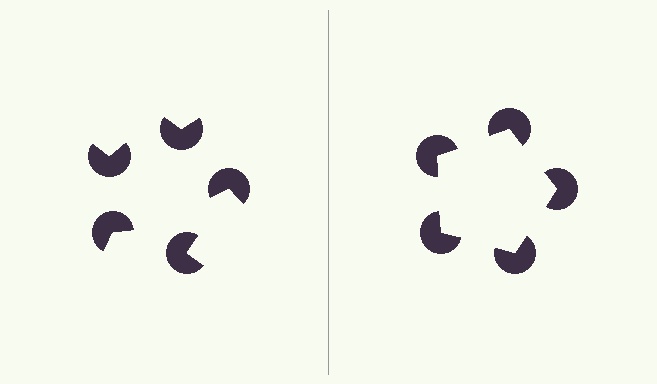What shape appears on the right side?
An illusory pentagon.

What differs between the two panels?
The pac-man discs are positioned identically on both sides; only the wedge orientations differ. On the right they align to a pentagon; on the left they are misaligned.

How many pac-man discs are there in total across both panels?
10 — 5 on each side.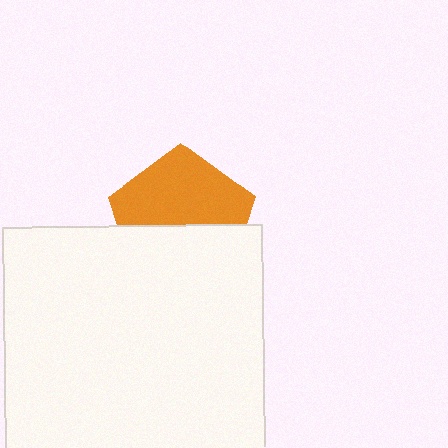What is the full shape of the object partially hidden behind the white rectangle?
The partially hidden object is an orange pentagon.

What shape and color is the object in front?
The object in front is a white rectangle.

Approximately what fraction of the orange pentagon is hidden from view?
Roughly 46% of the orange pentagon is hidden behind the white rectangle.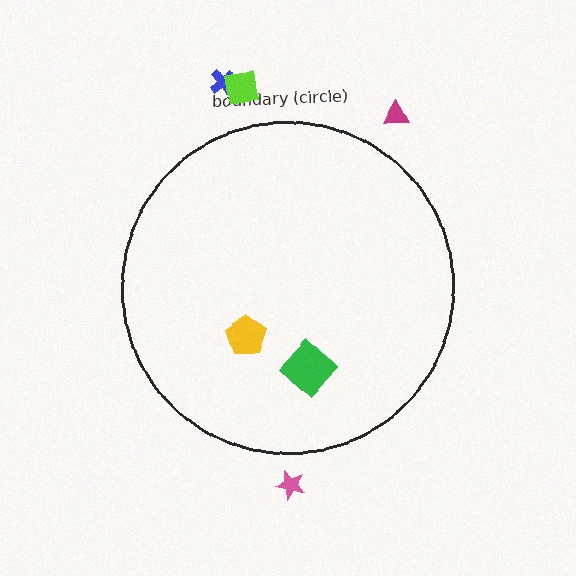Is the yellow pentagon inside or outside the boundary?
Inside.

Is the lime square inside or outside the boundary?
Outside.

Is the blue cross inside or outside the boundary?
Outside.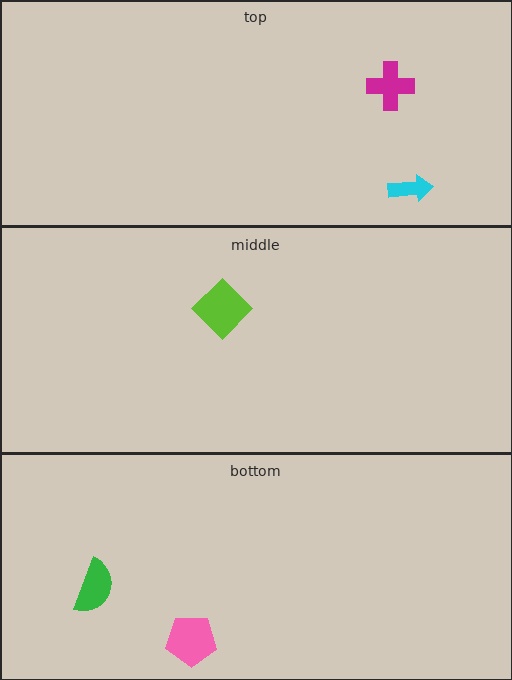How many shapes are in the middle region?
1.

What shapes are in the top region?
The magenta cross, the cyan arrow.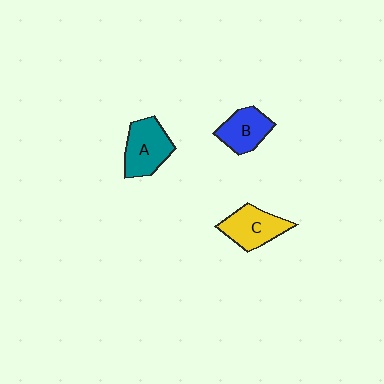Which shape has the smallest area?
Shape B (blue).